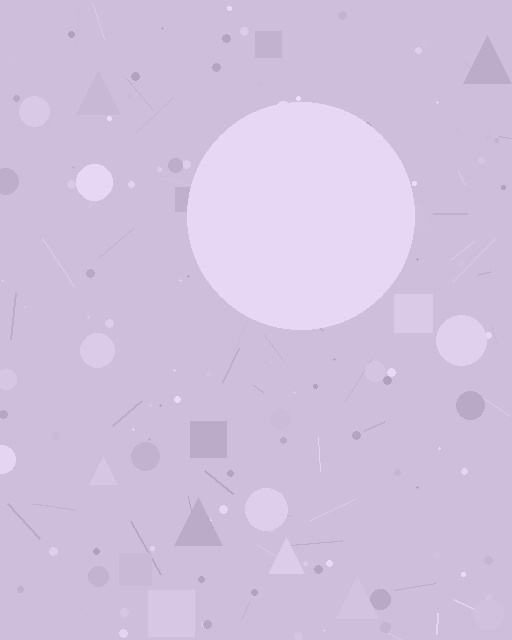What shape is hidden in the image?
A circle is hidden in the image.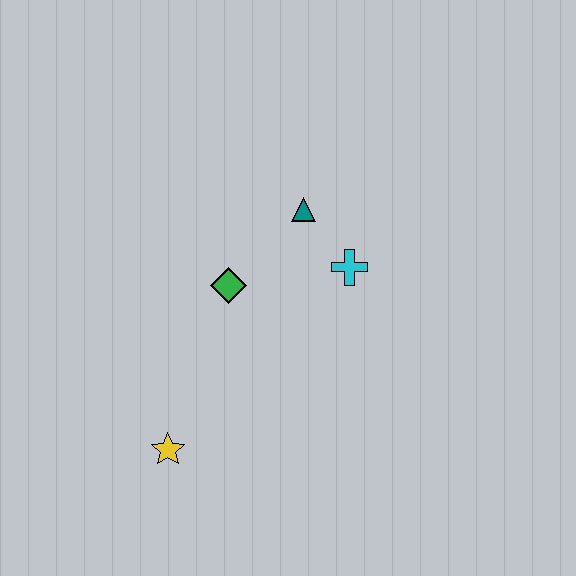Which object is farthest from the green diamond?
The yellow star is farthest from the green diamond.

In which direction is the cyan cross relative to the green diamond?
The cyan cross is to the right of the green diamond.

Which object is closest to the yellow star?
The green diamond is closest to the yellow star.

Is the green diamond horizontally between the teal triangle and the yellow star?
Yes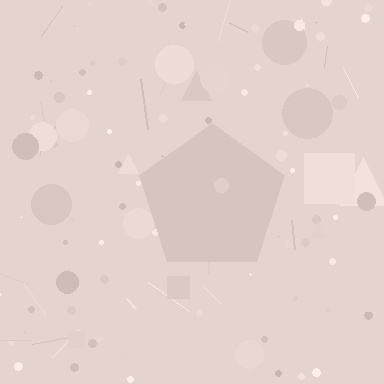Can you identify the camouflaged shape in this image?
The camouflaged shape is a pentagon.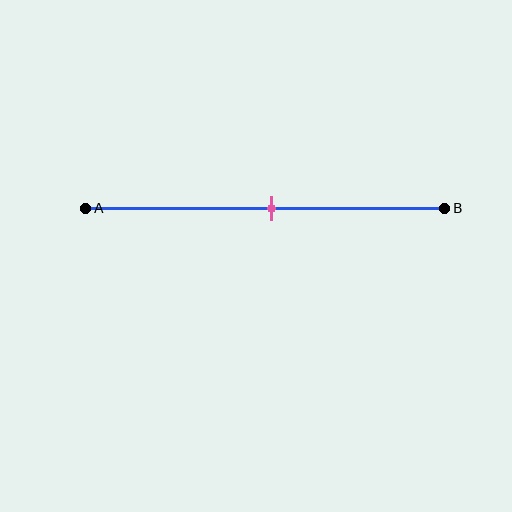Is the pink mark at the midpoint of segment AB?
Yes, the mark is approximately at the midpoint.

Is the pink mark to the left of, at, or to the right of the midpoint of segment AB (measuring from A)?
The pink mark is approximately at the midpoint of segment AB.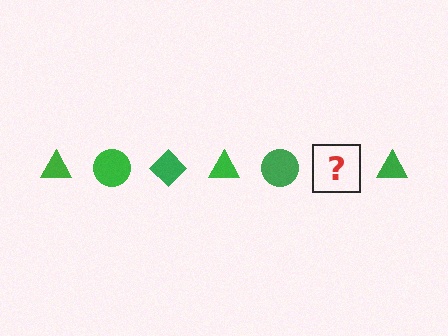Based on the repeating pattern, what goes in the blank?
The blank should be a green diamond.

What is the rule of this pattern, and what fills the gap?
The rule is that the pattern cycles through triangle, circle, diamond shapes in green. The gap should be filled with a green diamond.